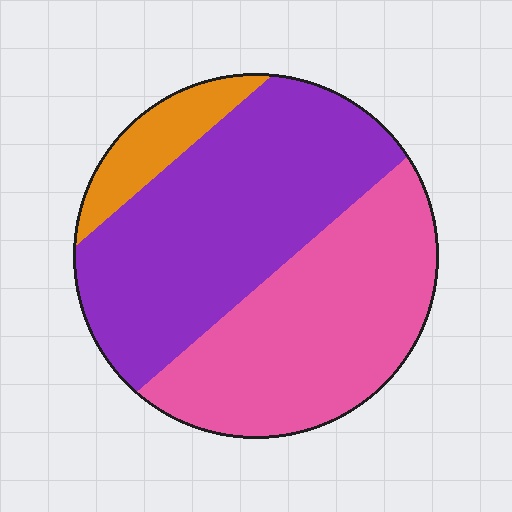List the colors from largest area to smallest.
From largest to smallest: purple, pink, orange.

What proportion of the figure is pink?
Pink takes up about two fifths (2/5) of the figure.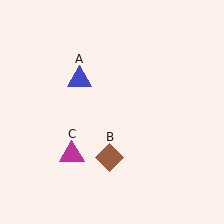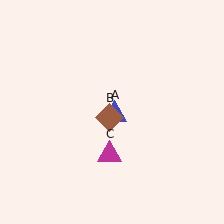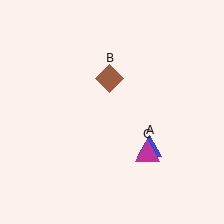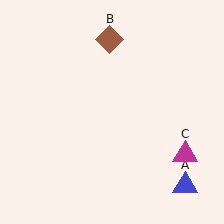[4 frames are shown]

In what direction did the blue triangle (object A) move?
The blue triangle (object A) moved down and to the right.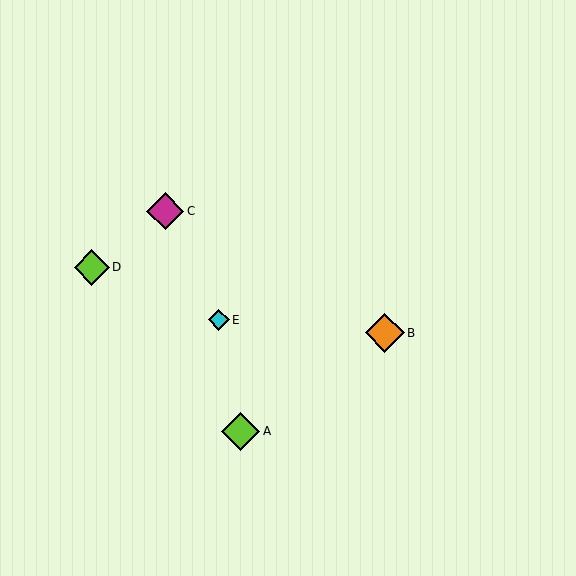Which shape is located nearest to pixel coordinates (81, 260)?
The lime diamond (labeled D) at (92, 267) is nearest to that location.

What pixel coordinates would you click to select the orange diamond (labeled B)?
Click at (385, 333) to select the orange diamond B.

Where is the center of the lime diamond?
The center of the lime diamond is at (92, 267).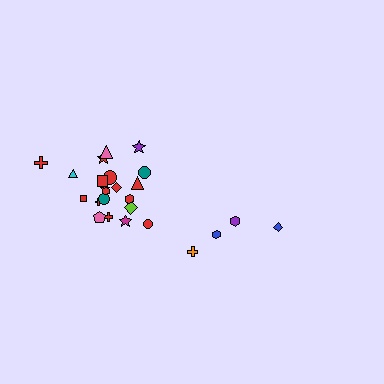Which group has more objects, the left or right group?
The left group.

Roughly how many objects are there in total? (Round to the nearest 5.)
Roughly 25 objects in total.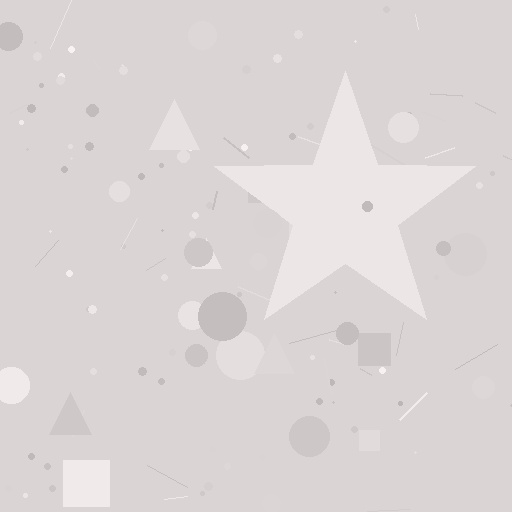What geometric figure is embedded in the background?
A star is embedded in the background.